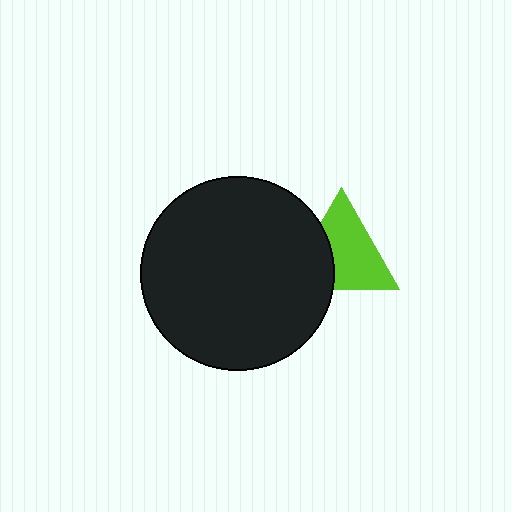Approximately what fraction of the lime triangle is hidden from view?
Roughly 33% of the lime triangle is hidden behind the black circle.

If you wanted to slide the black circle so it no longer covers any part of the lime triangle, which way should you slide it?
Slide it left — that is the most direct way to separate the two shapes.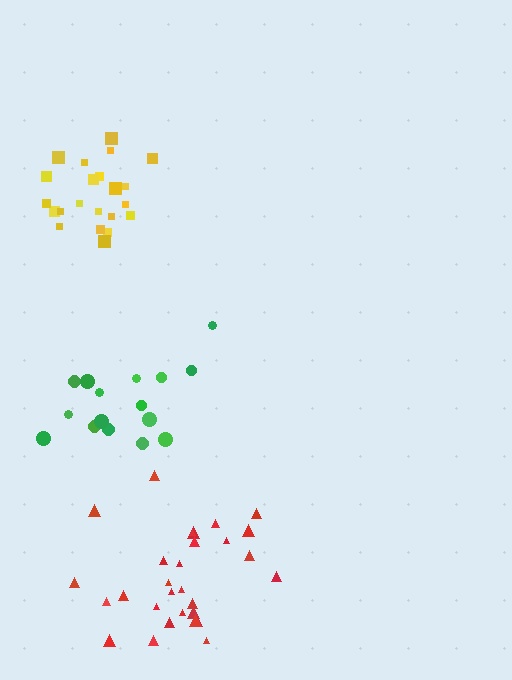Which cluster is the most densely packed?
Yellow.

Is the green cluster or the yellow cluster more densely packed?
Yellow.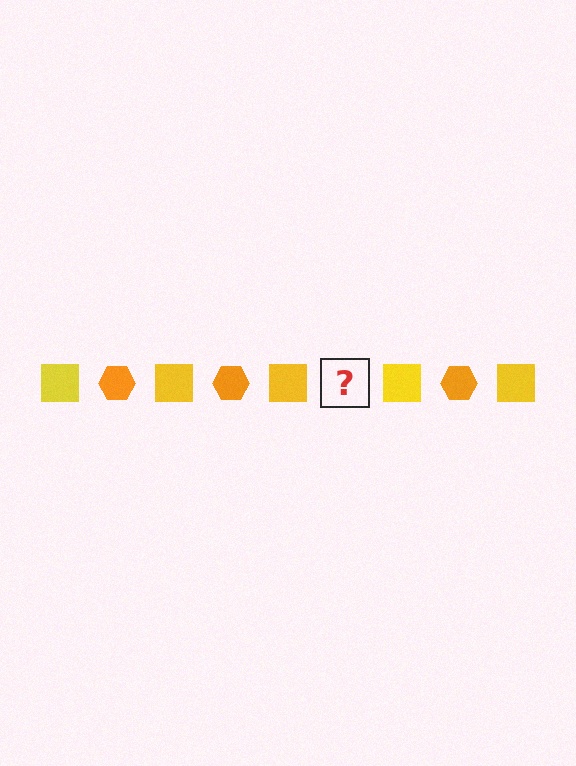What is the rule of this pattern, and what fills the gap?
The rule is that the pattern alternates between yellow square and orange hexagon. The gap should be filled with an orange hexagon.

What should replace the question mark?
The question mark should be replaced with an orange hexagon.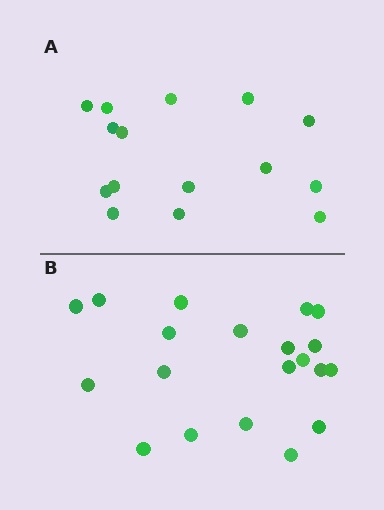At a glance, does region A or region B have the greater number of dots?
Region B (the bottom region) has more dots.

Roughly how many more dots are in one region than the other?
Region B has about 5 more dots than region A.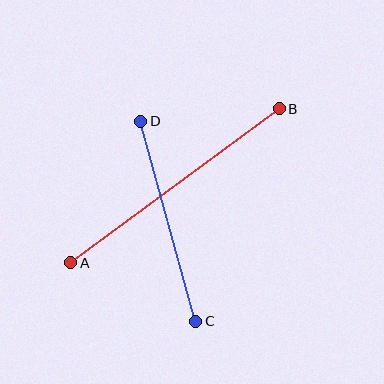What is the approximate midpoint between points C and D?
The midpoint is at approximately (168, 221) pixels.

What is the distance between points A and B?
The distance is approximately 259 pixels.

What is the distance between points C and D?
The distance is approximately 208 pixels.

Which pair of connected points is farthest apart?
Points A and B are farthest apart.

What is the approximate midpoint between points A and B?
The midpoint is at approximately (175, 186) pixels.